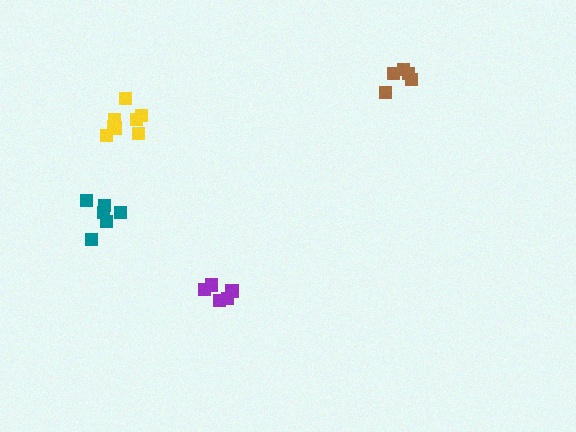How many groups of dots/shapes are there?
There are 4 groups.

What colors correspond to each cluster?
The clusters are colored: teal, yellow, brown, purple.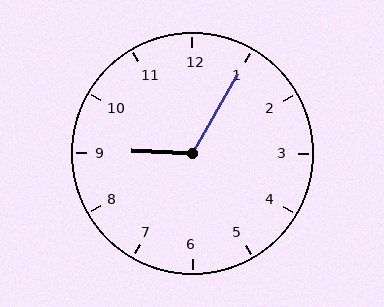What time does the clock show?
9:05.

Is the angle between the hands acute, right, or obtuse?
It is obtuse.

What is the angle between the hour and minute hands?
Approximately 118 degrees.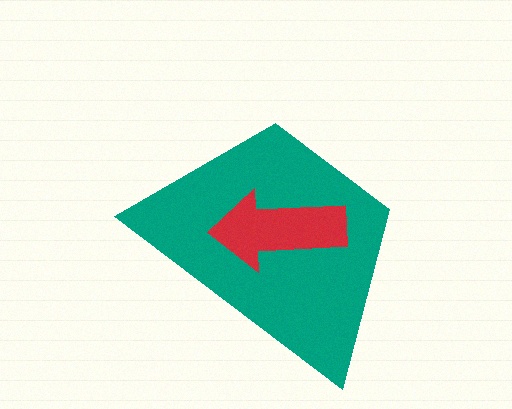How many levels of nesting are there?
2.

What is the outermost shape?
The teal trapezoid.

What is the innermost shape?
The red arrow.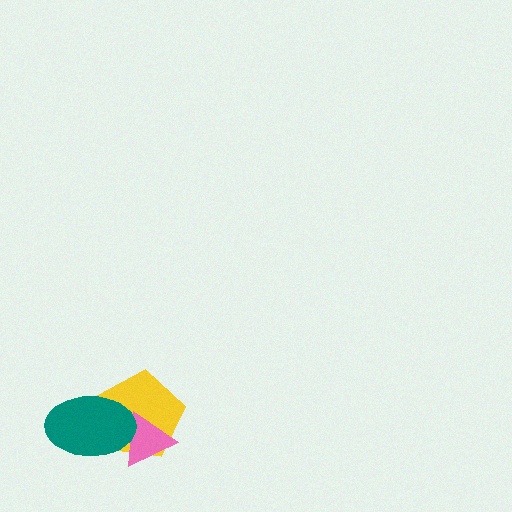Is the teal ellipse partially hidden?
No, no other shape covers it.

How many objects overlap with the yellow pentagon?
2 objects overlap with the yellow pentagon.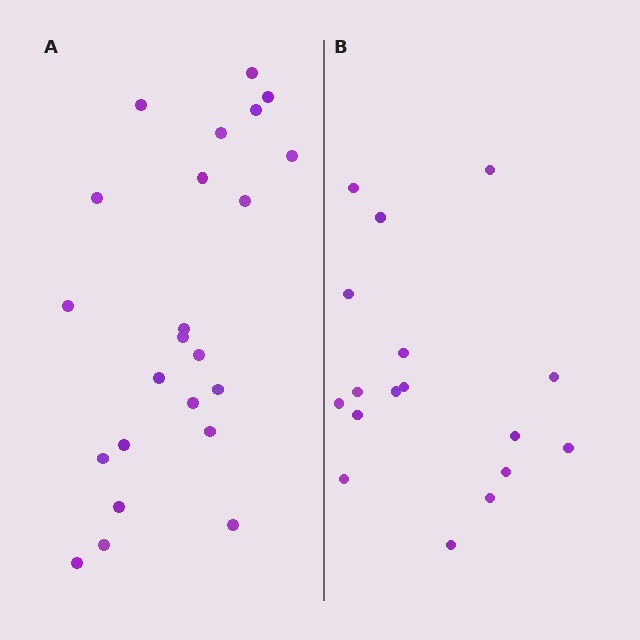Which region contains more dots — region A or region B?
Region A (the left region) has more dots.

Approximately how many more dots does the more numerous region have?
Region A has about 6 more dots than region B.